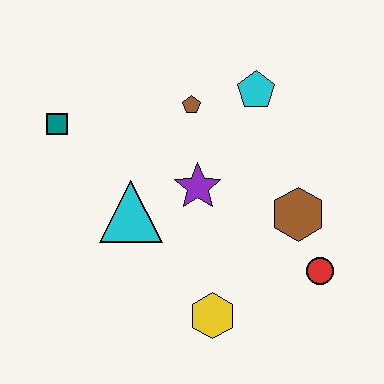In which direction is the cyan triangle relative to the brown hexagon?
The cyan triangle is to the left of the brown hexagon.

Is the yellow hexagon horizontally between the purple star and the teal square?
No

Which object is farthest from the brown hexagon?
The teal square is farthest from the brown hexagon.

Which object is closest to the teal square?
The cyan triangle is closest to the teal square.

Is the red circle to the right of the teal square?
Yes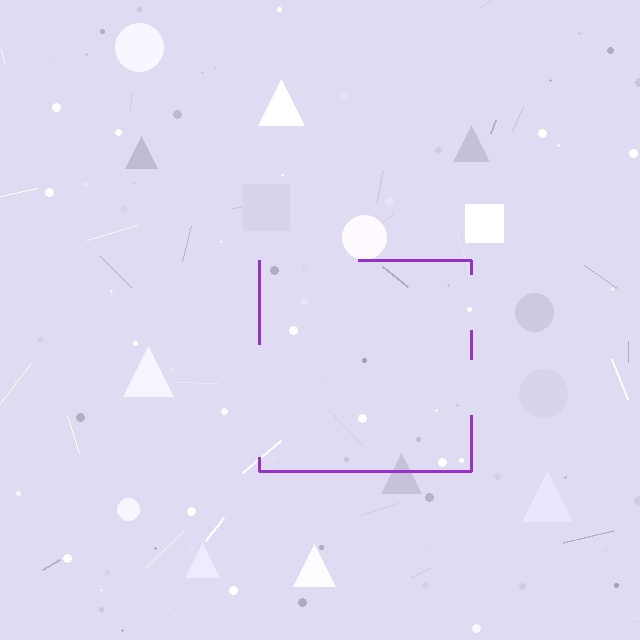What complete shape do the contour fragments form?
The contour fragments form a square.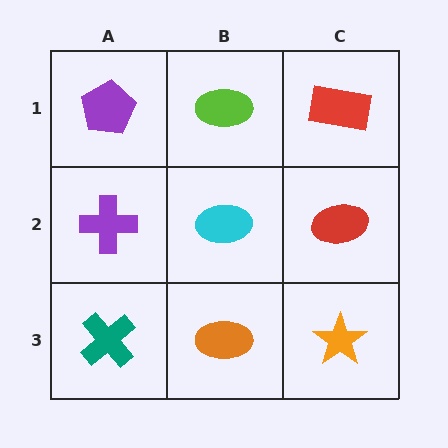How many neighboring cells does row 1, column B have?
3.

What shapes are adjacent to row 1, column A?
A purple cross (row 2, column A), a lime ellipse (row 1, column B).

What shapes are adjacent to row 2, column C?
A red rectangle (row 1, column C), an orange star (row 3, column C), a cyan ellipse (row 2, column B).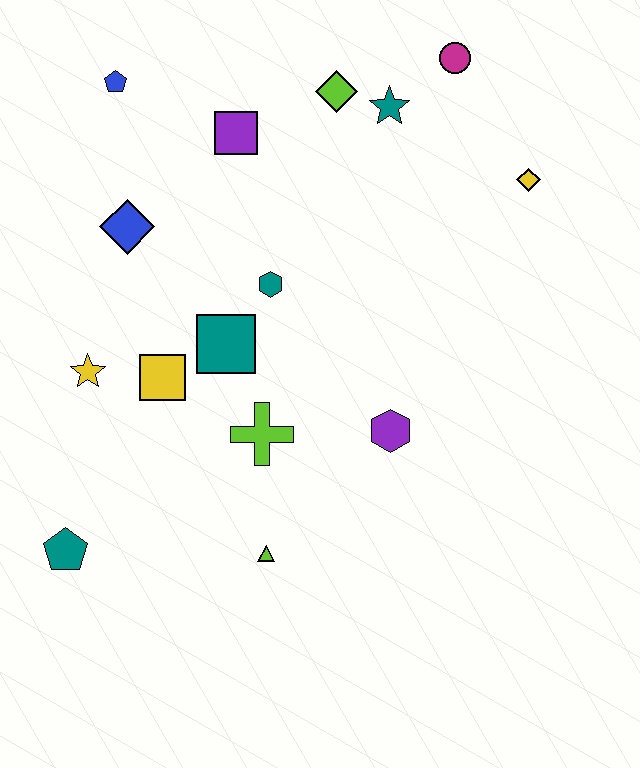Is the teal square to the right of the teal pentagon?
Yes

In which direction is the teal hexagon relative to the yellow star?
The teal hexagon is to the right of the yellow star.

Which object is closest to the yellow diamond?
The magenta circle is closest to the yellow diamond.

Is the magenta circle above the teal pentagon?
Yes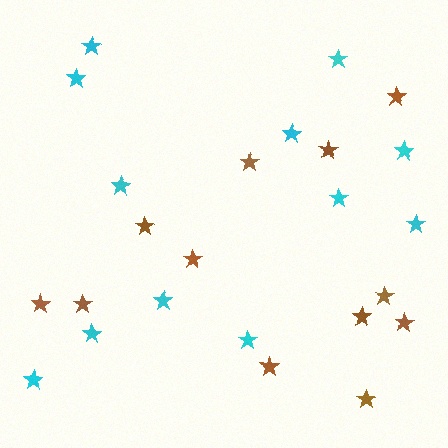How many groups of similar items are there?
There are 2 groups: one group of brown stars (12) and one group of cyan stars (12).